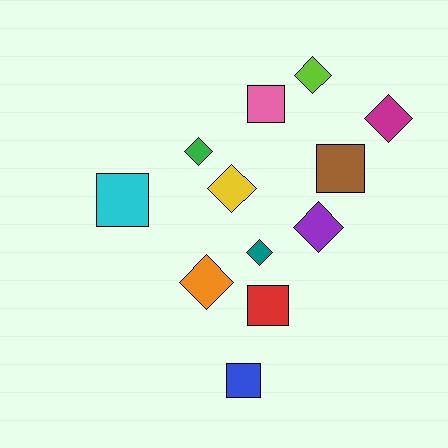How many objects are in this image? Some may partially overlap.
There are 12 objects.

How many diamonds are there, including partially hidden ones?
There are 7 diamonds.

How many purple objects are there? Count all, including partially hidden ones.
There is 1 purple object.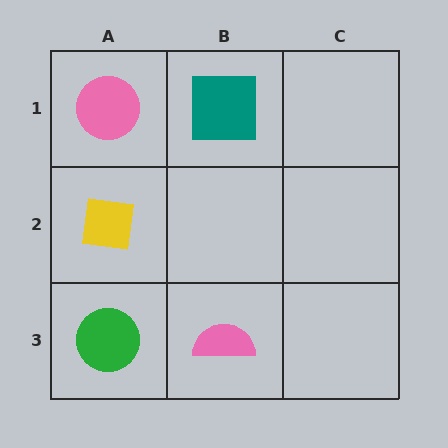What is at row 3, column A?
A green circle.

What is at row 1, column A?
A pink circle.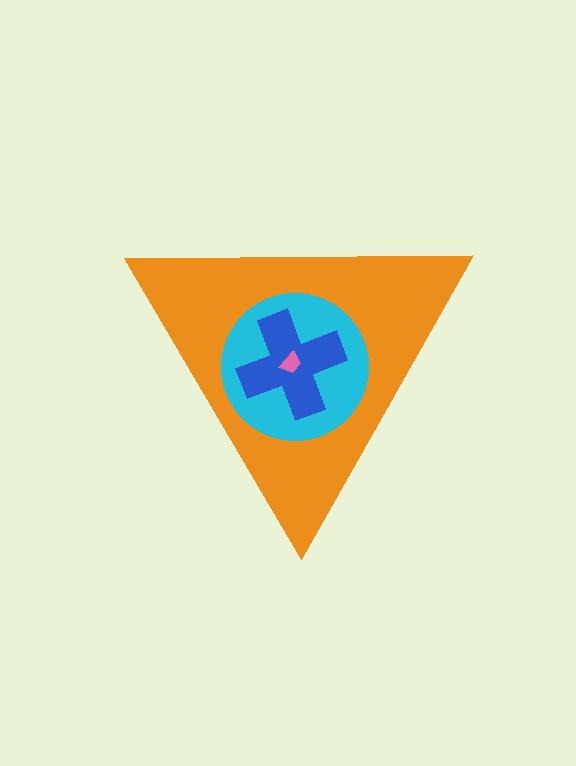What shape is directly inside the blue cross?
The pink trapezoid.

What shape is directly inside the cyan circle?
The blue cross.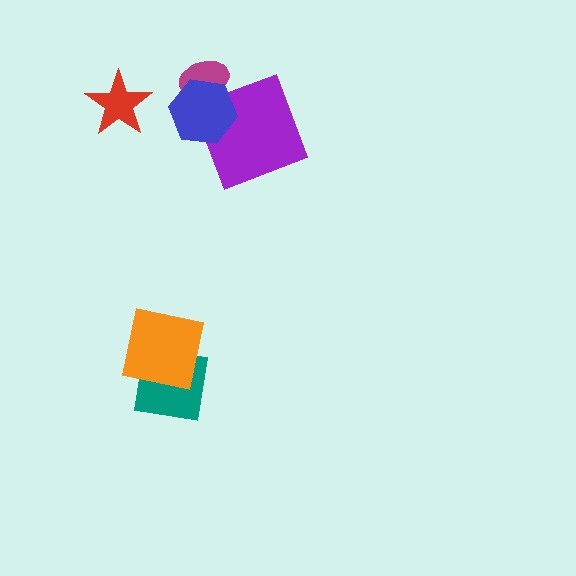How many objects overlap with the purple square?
1 object overlaps with the purple square.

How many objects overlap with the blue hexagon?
2 objects overlap with the blue hexagon.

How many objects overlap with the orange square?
1 object overlaps with the orange square.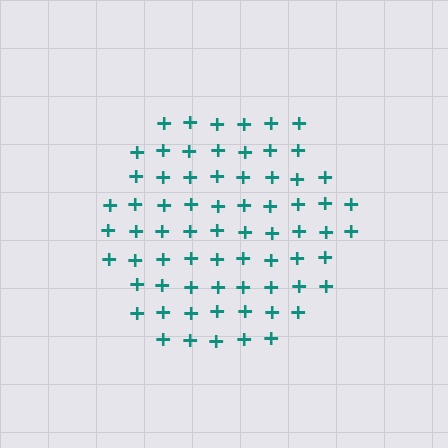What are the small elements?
The small elements are plus signs.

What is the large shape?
The large shape is a hexagon.